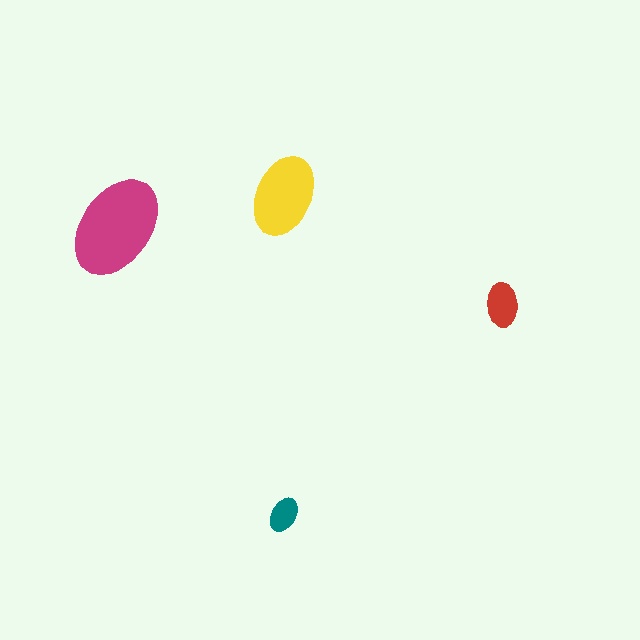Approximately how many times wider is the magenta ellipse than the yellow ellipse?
About 1.5 times wider.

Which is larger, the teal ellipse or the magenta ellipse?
The magenta one.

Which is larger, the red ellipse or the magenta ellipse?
The magenta one.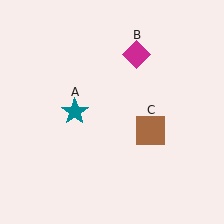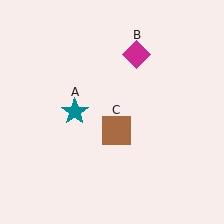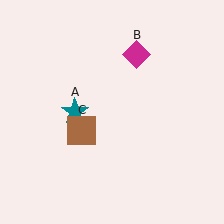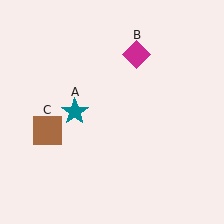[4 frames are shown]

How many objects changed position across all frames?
1 object changed position: brown square (object C).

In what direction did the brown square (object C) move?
The brown square (object C) moved left.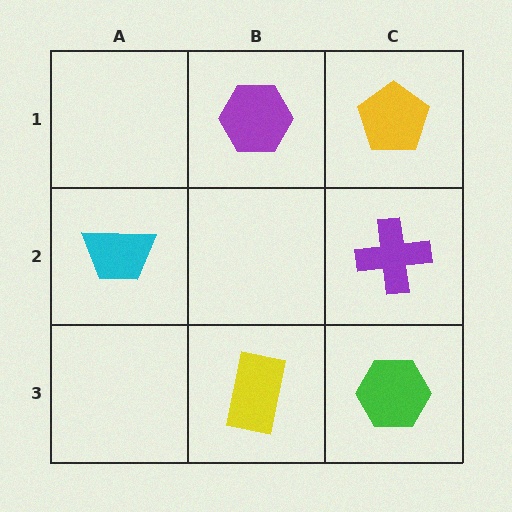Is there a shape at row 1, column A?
No, that cell is empty.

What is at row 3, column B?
A yellow rectangle.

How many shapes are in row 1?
2 shapes.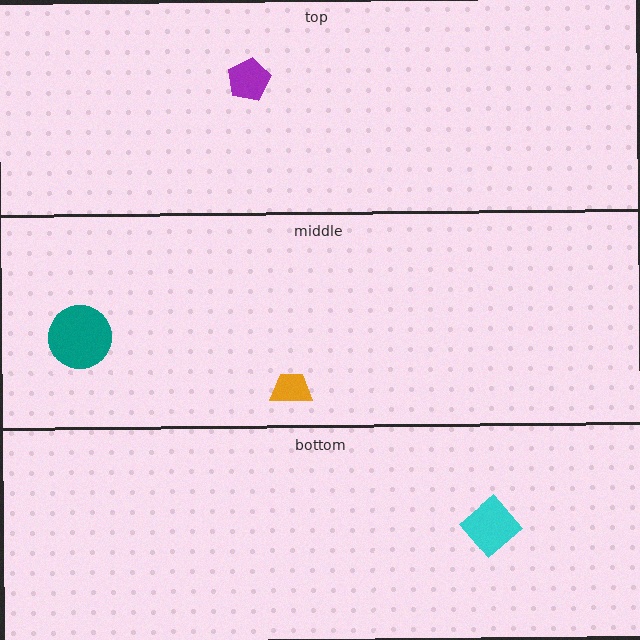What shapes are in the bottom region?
The cyan diamond.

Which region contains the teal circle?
The middle region.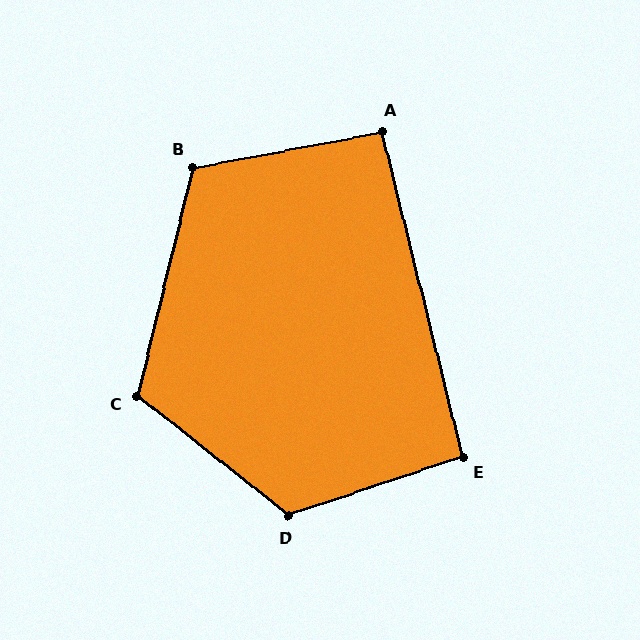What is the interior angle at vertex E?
Approximately 95 degrees (approximately right).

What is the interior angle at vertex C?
Approximately 114 degrees (obtuse).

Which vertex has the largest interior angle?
D, at approximately 123 degrees.